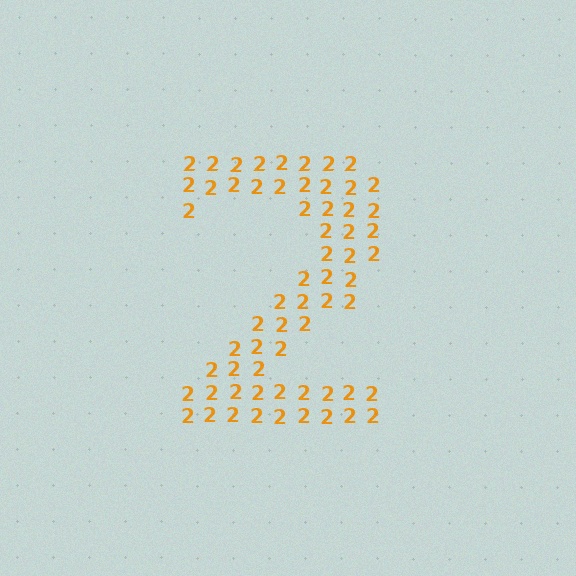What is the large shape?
The large shape is the digit 2.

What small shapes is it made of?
It is made of small digit 2's.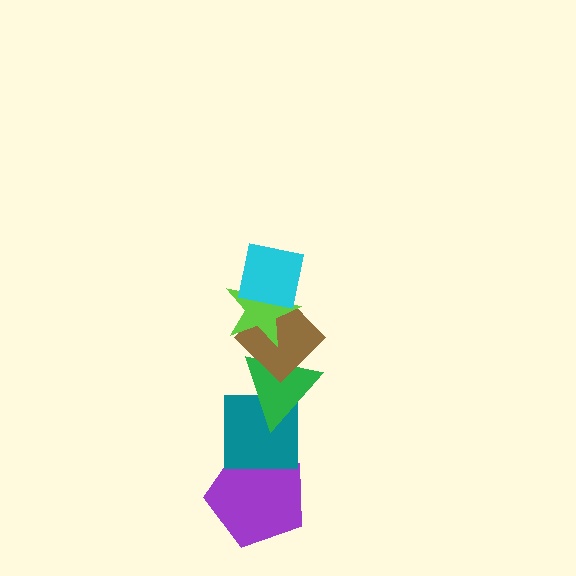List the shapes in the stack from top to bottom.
From top to bottom: the cyan square, the lime star, the brown diamond, the green triangle, the teal square, the purple pentagon.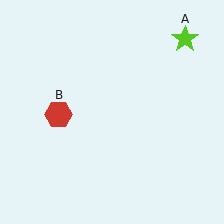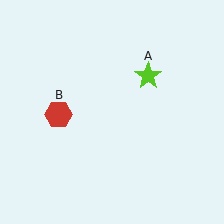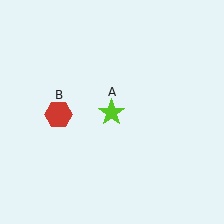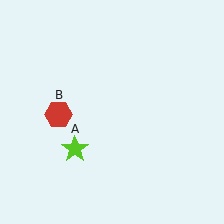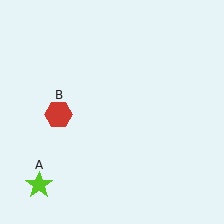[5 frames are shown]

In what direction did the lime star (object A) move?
The lime star (object A) moved down and to the left.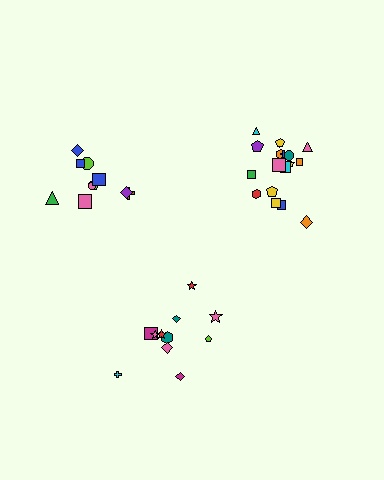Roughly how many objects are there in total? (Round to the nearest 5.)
Roughly 40 objects in total.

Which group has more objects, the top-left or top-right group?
The top-right group.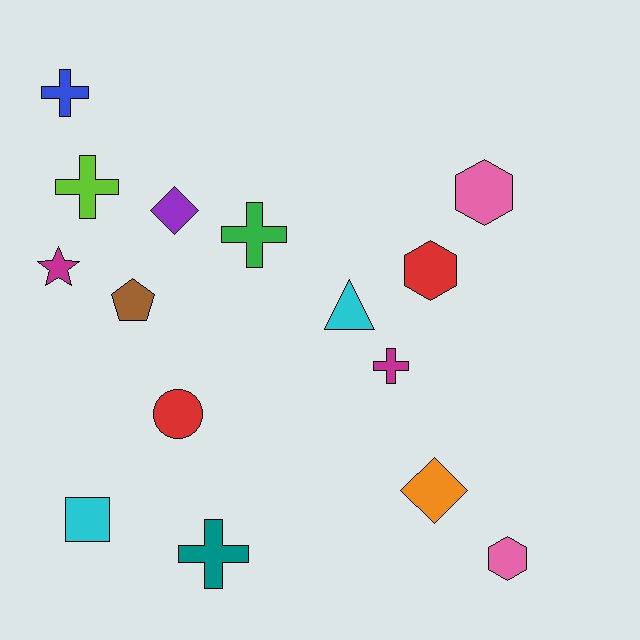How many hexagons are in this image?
There are 3 hexagons.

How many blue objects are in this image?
There is 1 blue object.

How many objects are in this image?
There are 15 objects.